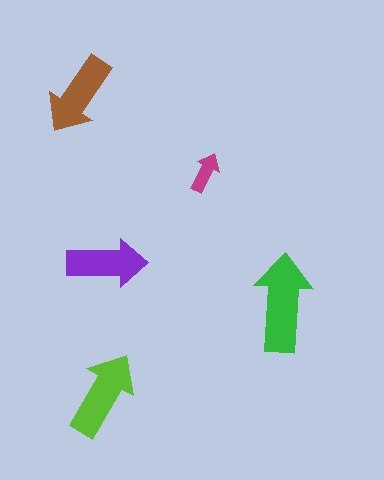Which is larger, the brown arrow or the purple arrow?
The brown one.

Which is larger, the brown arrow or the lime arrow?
The lime one.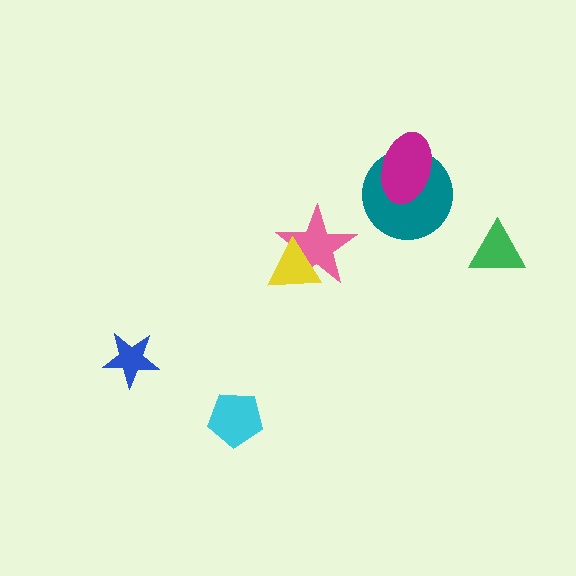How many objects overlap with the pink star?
1 object overlaps with the pink star.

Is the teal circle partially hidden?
Yes, it is partially covered by another shape.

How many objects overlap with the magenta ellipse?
1 object overlaps with the magenta ellipse.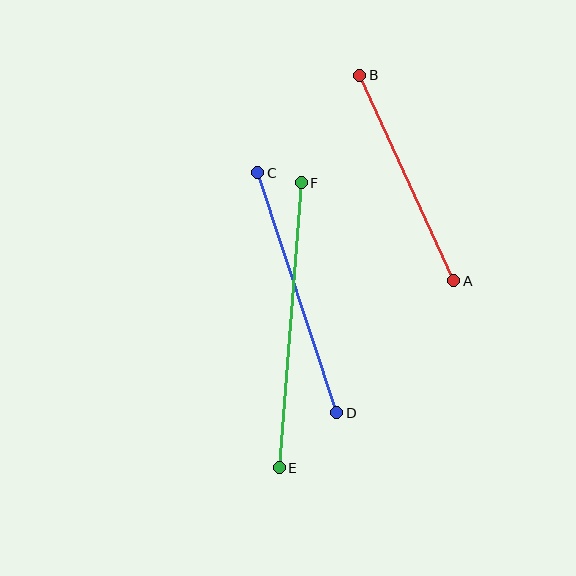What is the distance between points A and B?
The distance is approximately 226 pixels.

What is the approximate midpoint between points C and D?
The midpoint is at approximately (297, 293) pixels.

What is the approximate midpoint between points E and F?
The midpoint is at approximately (290, 325) pixels.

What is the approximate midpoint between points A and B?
The midpoint is at approximately (407, 178) pixels.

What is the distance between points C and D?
The distance is approximately 253 pixels.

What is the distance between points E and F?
The distance is approximately 286 pixels.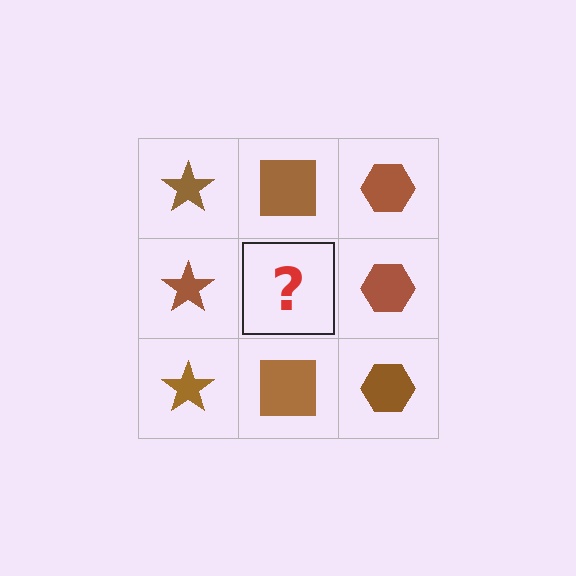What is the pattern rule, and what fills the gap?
The rule is that each column has a consistent shape. The gap should be filled with a brown square.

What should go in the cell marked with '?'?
The missing cell should contain a brown square.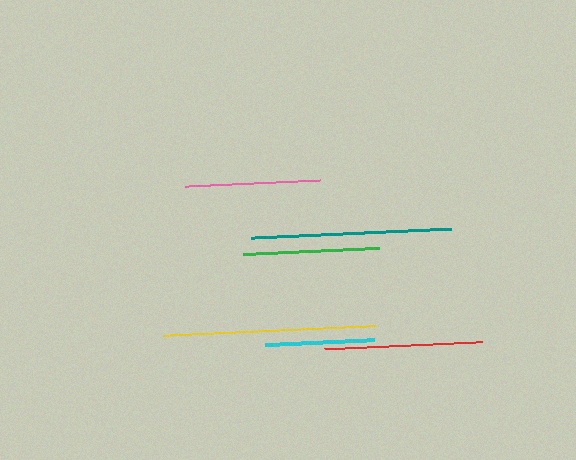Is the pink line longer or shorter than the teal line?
The teal line is longer than the pink line.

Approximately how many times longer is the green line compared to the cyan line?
The green line is approximately 1.2 times the length of the cyan line.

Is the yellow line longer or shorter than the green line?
The yellow line is longer than the green line.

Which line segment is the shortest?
The cyan line is the shortest at approximately 109 pixels.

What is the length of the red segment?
The red segment is approximately 158 pixels long.